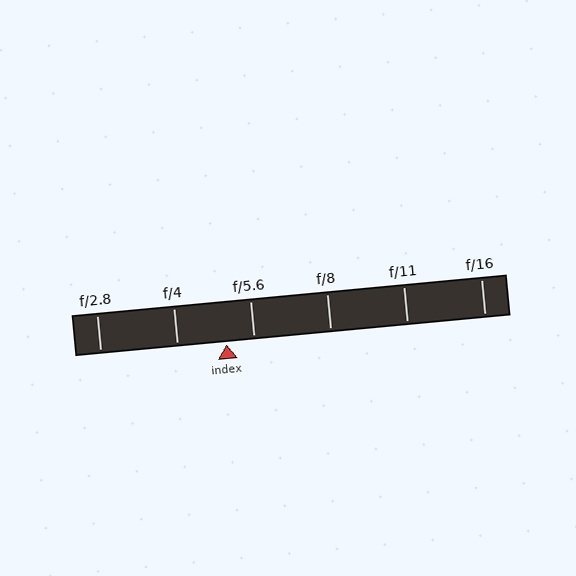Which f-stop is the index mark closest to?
The index mark is closest to f/5.6.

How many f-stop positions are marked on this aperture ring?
There are 6 f-stop positions marked.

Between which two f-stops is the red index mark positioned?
The index mark is between f/4 and f/5.6.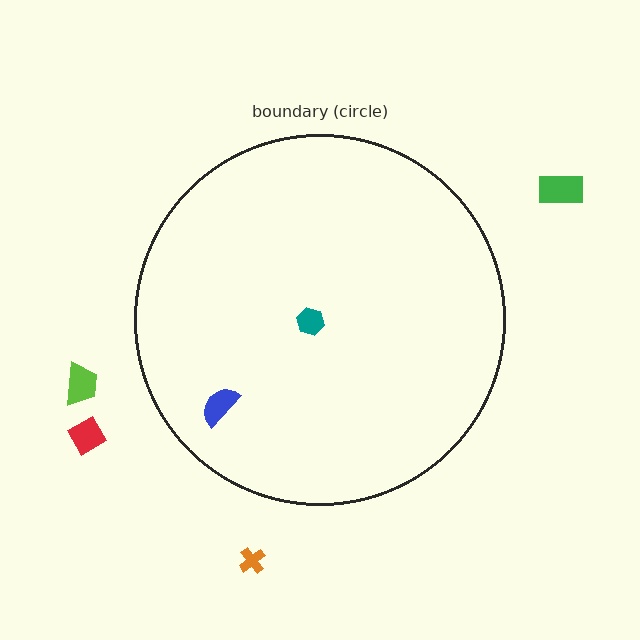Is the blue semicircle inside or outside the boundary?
Inside.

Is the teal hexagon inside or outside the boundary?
Inside.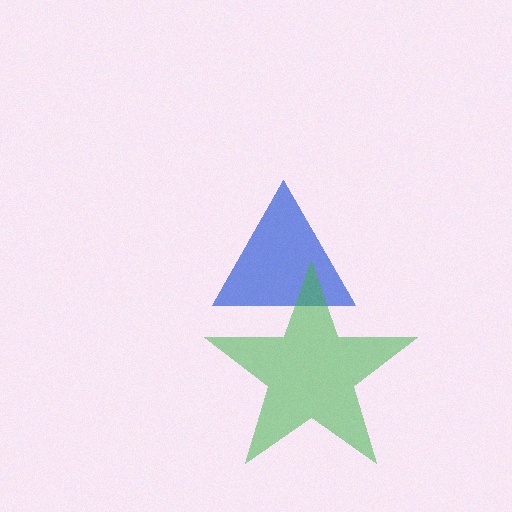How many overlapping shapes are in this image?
There are 2 overlapping shapes in the image.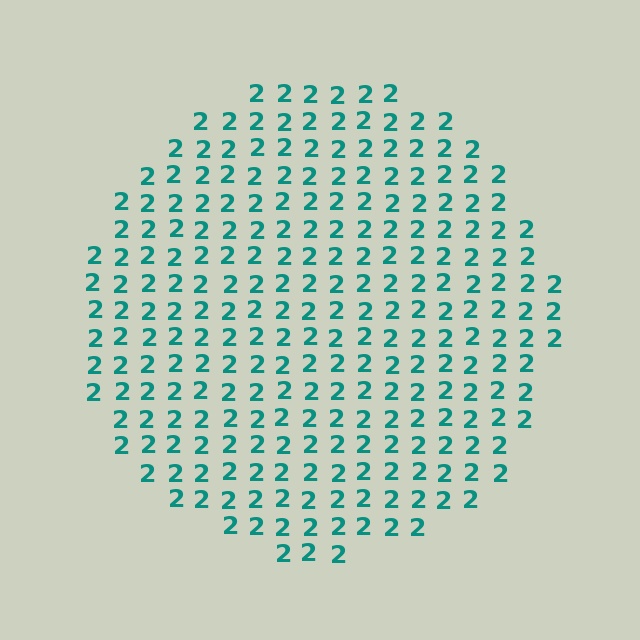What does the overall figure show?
The overall figure shows a circle.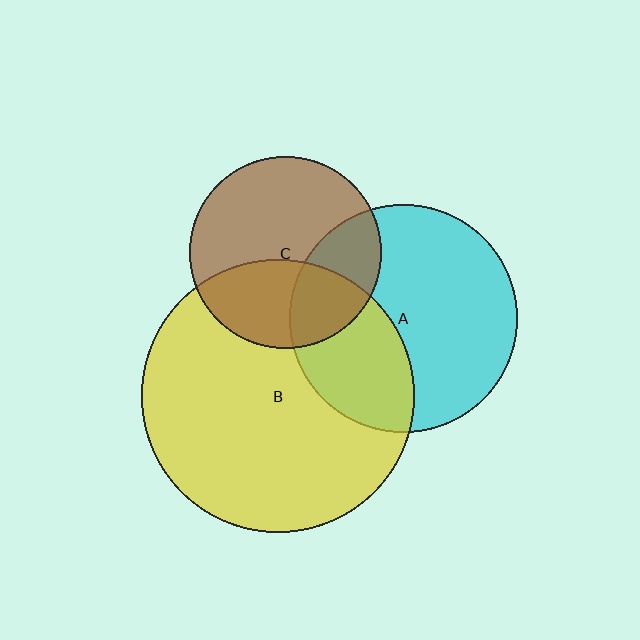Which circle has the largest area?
Circle B (yellow).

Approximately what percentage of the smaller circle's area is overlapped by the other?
Approximately 40%.